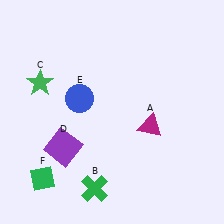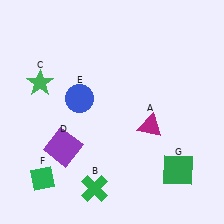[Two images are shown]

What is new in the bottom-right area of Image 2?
A green square (G) was added in the bottom-right area of Image 2.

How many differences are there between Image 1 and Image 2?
There is 1 difference between the two images.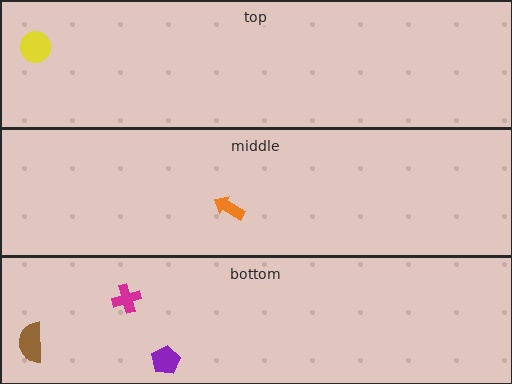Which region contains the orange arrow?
The middle region.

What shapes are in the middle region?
The orange arrow.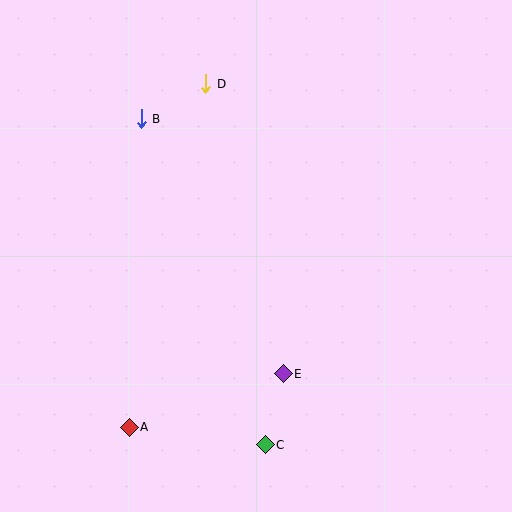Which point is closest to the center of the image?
Point E at (283, 374) is closest to the center.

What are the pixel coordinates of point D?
Point D is at (206, 84).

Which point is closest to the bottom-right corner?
Point C is closest to the bottom-right corner.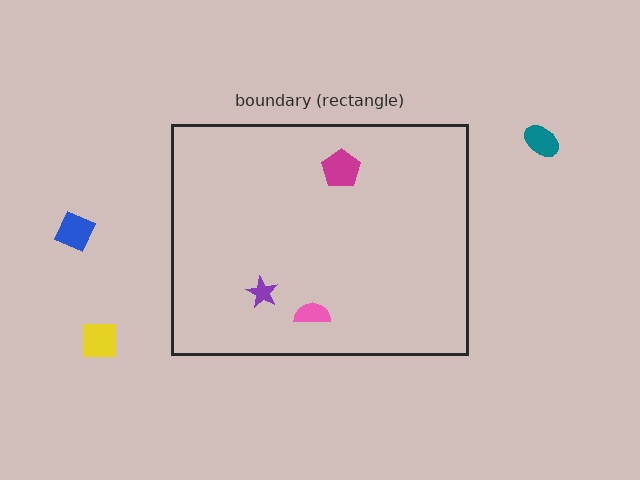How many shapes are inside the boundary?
3 inside, 3 outside.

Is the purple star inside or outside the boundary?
Inside.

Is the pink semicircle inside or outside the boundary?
Inside.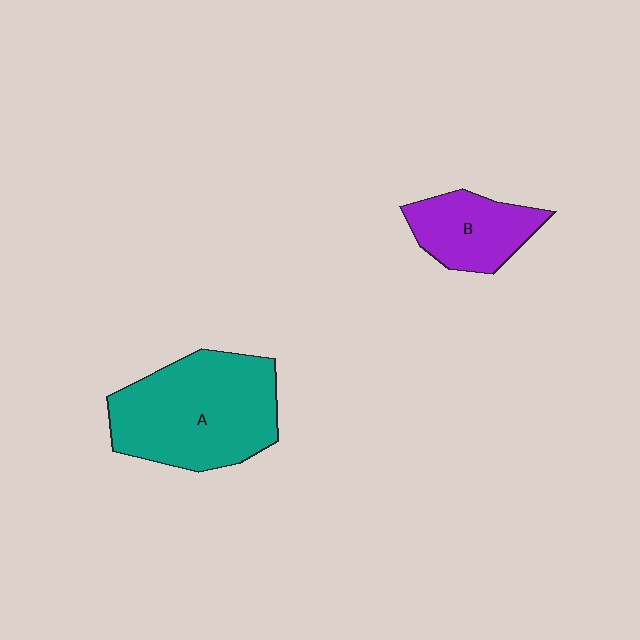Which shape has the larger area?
Shape A (teal).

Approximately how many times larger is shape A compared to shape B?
Approximately 2.0 times.